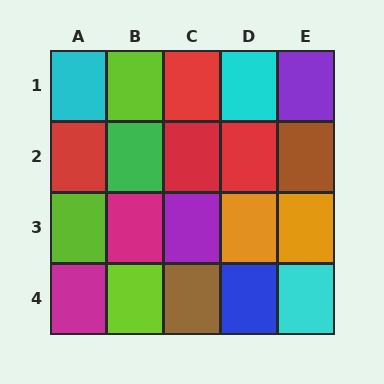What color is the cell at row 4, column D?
Blue.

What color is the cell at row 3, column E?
Orange.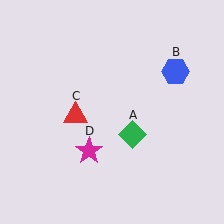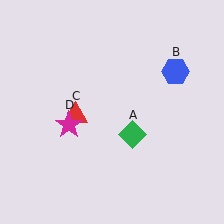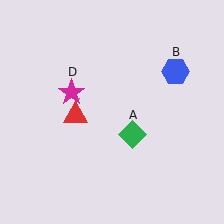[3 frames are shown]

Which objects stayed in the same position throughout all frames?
Green diamond (object A) and blue hexagon (object B) and red triangle (object C) remained stationary.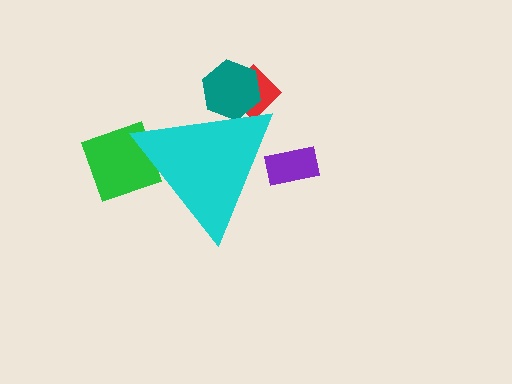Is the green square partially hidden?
Yes, the green square is partially hidden behind the cyan triangle.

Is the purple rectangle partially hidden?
Yes, the purple rectangle is partially hidden behind the cyan triangle.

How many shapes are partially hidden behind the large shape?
4 shapes are partially hidden.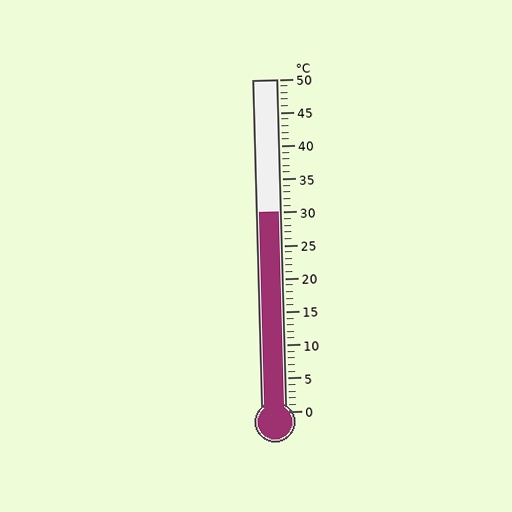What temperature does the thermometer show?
The thermometer shows approximately 30°C.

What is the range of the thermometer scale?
The thermometer scale ranges from 0°C to 50°C.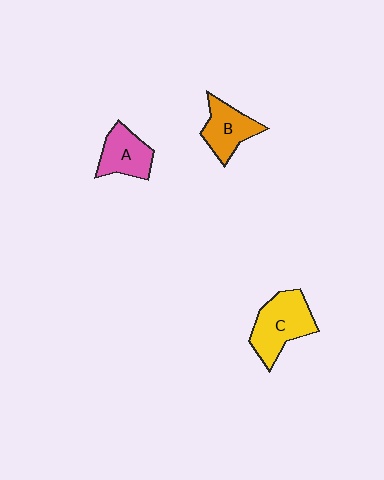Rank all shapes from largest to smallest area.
From largest to smallest: C (yellow), B (orange), A (pink).